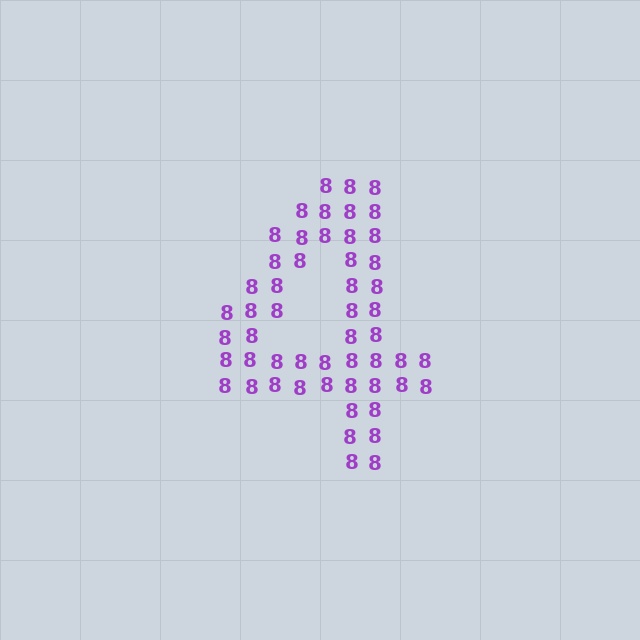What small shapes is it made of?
It is made of small digit 8's.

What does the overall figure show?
The overall figure shows the digit 4.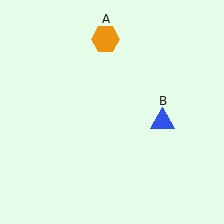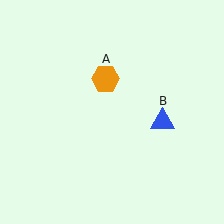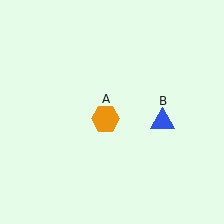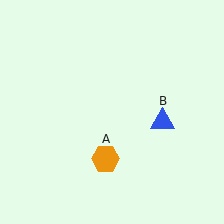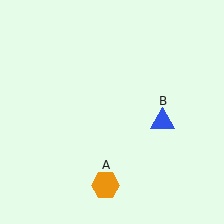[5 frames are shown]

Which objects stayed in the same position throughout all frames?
Blue triangle (object B) remained stationary.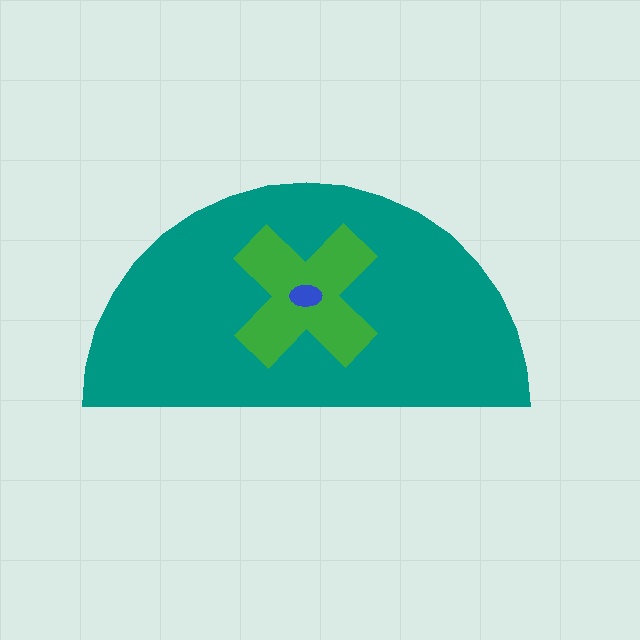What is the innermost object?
The blue ellipse.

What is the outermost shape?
The teal semicircle.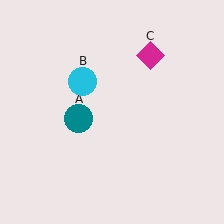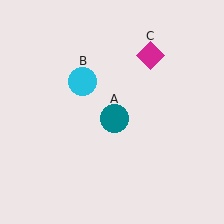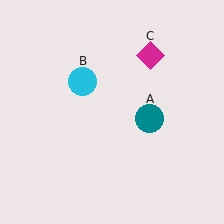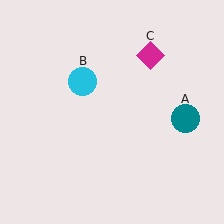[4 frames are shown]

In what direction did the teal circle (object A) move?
The teal circle (object A) moved right.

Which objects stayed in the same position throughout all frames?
Cyan circle (object B) and magenta diamond (object C) remained stationary.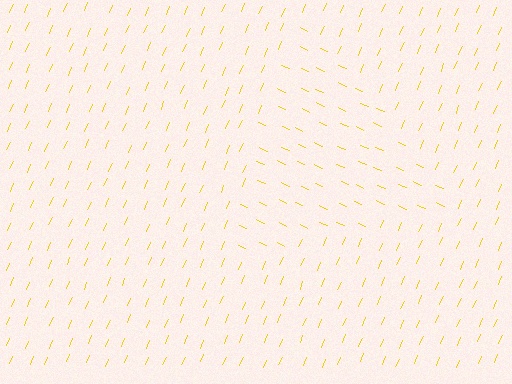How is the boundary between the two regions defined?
The boundary is defined purely by a change in line orientation (approximately 88 degrees difference). All lines are the same color and thickness.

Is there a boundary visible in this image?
Yes, there is a texture boundary formed by a change in line orientation.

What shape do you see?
I see a triangle.